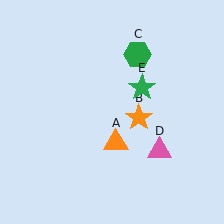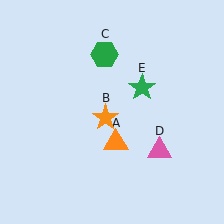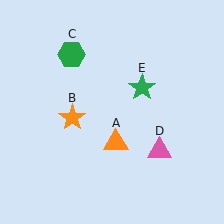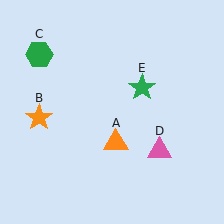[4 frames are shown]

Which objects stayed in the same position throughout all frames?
Orange triangle (object A) and pink triangle (object D) and green star (object E) remained stationary.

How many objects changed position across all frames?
2 objects changed position: orange star (object B), green hexagon (object C).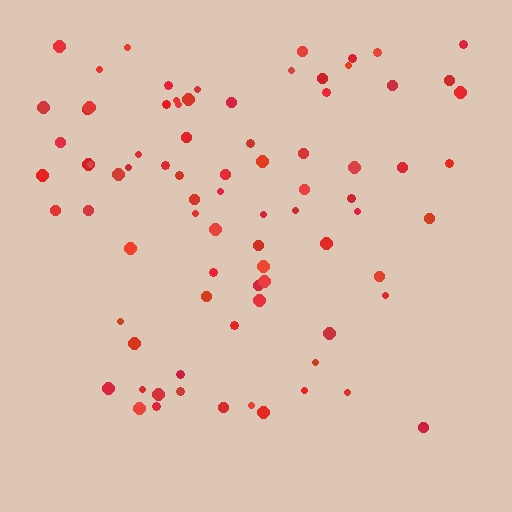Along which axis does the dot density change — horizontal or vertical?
Vertical.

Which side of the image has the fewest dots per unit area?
The bottom.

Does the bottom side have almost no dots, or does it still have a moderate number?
Still a moderate number, just noticeably fewer than the top.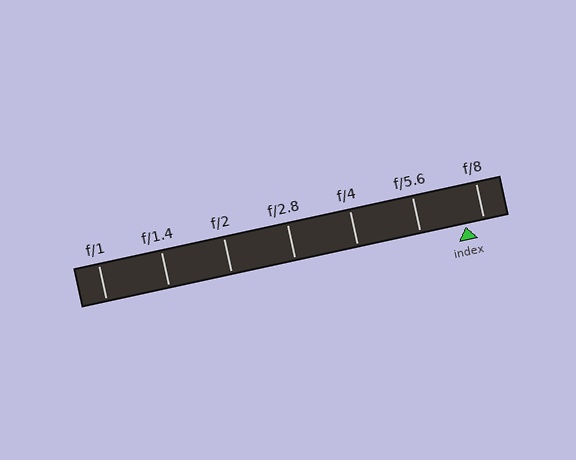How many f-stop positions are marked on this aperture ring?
There are 7 f-stop positions marked.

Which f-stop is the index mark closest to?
The index mark is closest to f/8.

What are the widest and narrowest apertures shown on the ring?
The widest aperture shown is f/1 and the narrowest is f/8.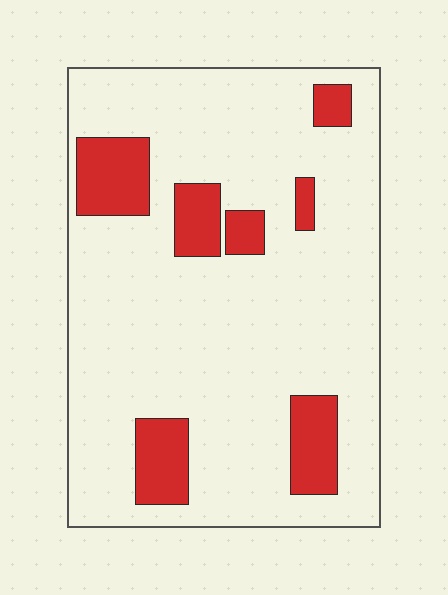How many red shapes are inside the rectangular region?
7.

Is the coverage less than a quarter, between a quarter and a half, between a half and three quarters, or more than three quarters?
Less than a quarter.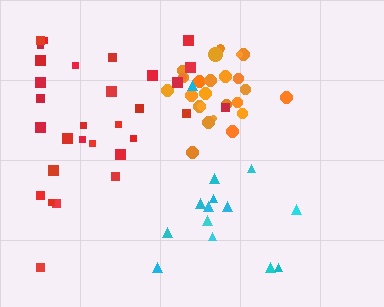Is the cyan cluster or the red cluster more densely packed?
Red.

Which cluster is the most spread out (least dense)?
Cyan.